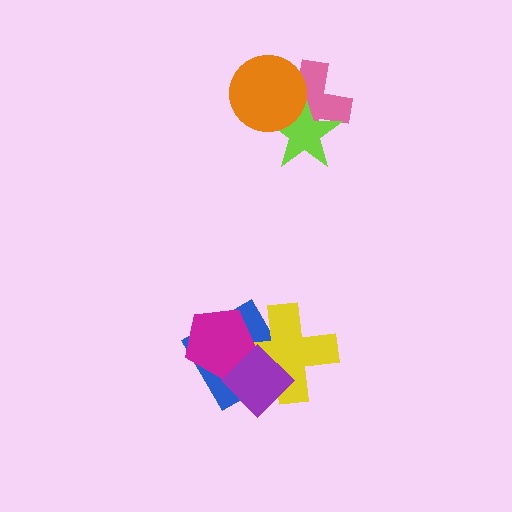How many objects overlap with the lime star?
2 objects overlap with the lime star.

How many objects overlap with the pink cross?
2 objects overlap with the pink cross.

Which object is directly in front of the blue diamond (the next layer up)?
The yellow cross is directly in front of the blue diamond.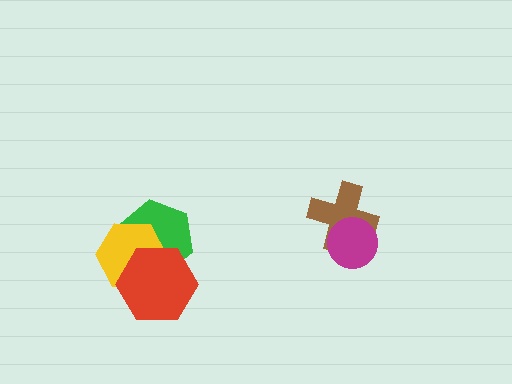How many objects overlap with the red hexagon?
2 objects overlap with the red hexagon.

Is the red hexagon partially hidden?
No, no other shape covers it.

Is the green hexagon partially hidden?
Yes, it is partially covered by another shape.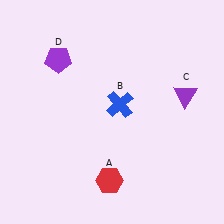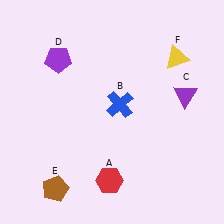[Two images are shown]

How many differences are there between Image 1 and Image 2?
There are 2 differences between the two images.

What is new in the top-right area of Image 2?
A yellow triangle (F) was added in the top-right area of Image 2.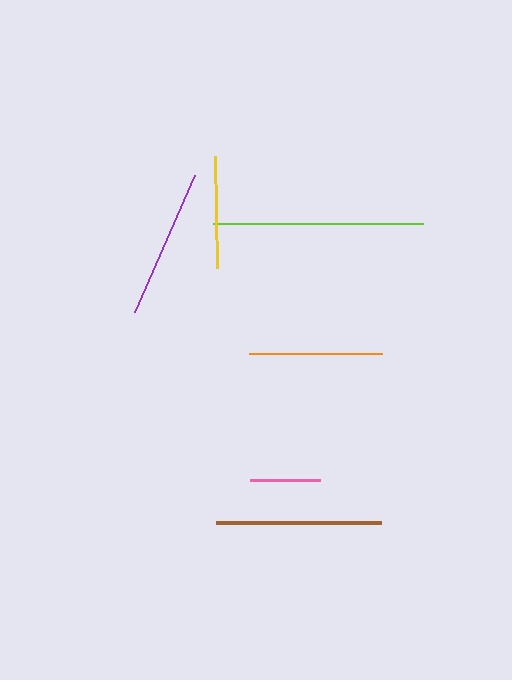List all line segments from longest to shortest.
From longest to shortest: lime, brown, purple, orange, yellow, pink.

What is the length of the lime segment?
The lime segment is approximately 210 pixels long.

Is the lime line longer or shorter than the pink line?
The lime line is longer than the pink line.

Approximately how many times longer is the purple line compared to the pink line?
The purple line is approximately 2.2 times the length of the pink line.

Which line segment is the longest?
The lime line is the longest at approximately 210 pixels.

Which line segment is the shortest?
The pink line is the shortest at approximately 69 pixels.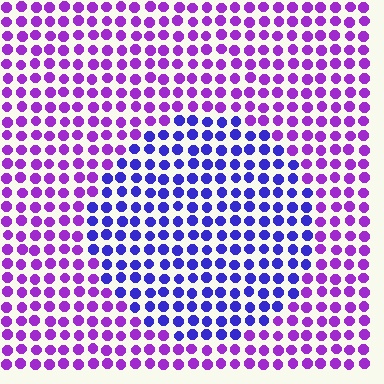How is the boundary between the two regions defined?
The boundary is defined purely by a slight shift in hue (about 39 degrees). Spacing, size, and orientation are identical on both sides.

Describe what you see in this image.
The image is filled with small purple elements in a uniform arrangement. A circle-shaped region is visible where the elements are tinted to a slightly different hue, forming a subtle color boundary.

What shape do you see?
I see a circle.